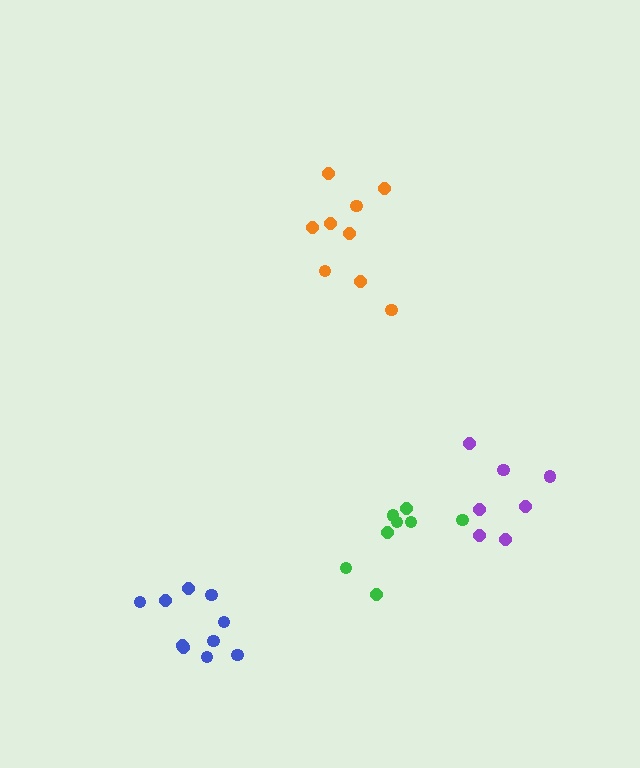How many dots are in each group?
Group 1: 9 dots, Group 2: 7 dots, Group 3: 8 dots, Group 4: 10 dots (34 total).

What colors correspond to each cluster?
The clusters are colored: orange, purple, green, blue.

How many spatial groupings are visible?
There are 4 spatial groupings.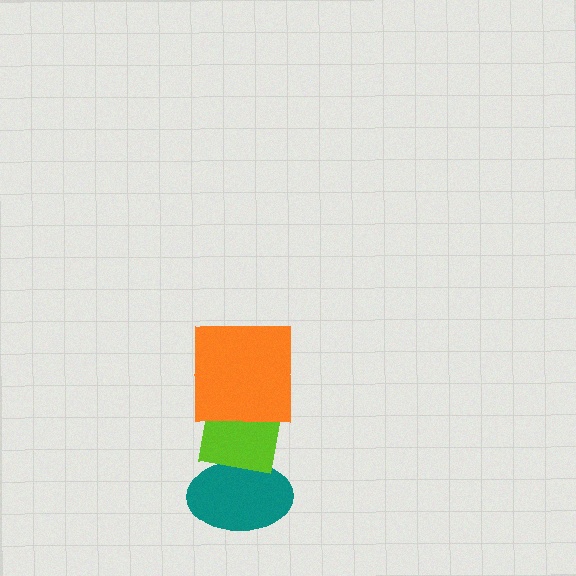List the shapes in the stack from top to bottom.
From top to bottom: the orange square, the lime square, the teal ellipse.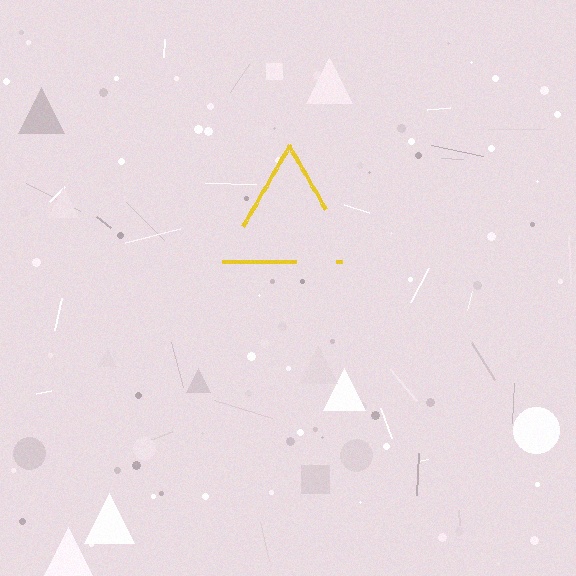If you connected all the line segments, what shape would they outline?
They would outline a triangle.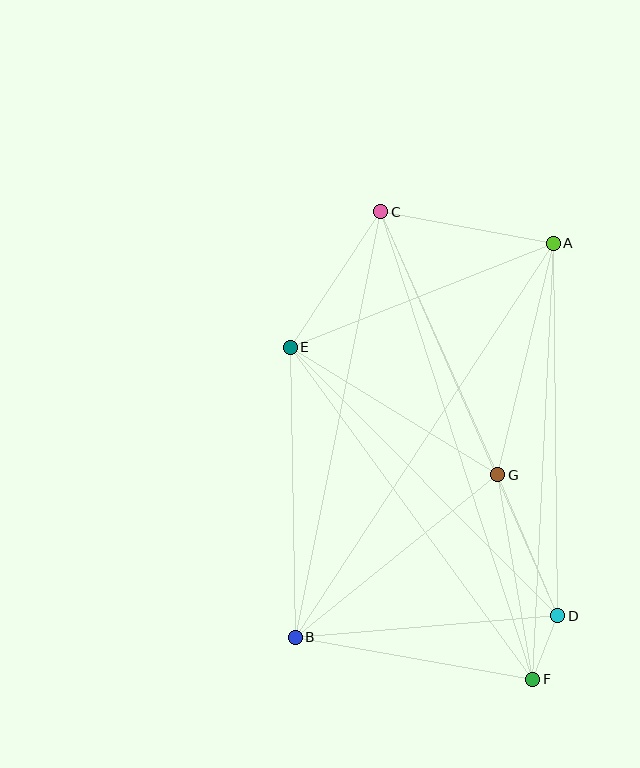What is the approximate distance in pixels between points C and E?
The distance between C and E is approximately 163 pixels.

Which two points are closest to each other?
Points D and F are closest to each other.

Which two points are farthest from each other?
Points C and F are farthest from each other.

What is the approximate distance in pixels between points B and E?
The distance between B and E is approximately 290 pixels.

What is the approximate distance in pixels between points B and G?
The distance between B and G is approximately 260 pixels.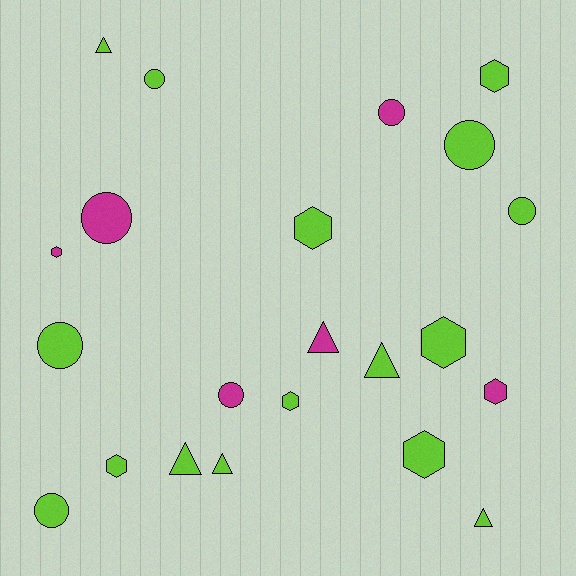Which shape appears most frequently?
Hexagon, with 8 objects.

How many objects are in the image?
There are 22 objects.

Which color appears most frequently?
Lime, with 16 objects.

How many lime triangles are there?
There are 5 lime triangles.